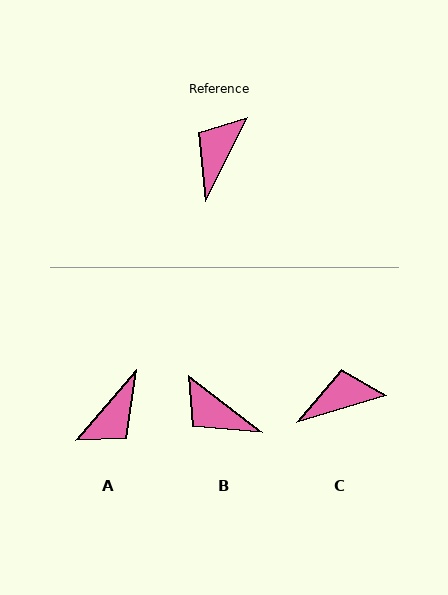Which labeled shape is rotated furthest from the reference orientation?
A, about 166 degrees away.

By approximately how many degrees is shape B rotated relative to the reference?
Approximately 78 degrees counter-clockwise.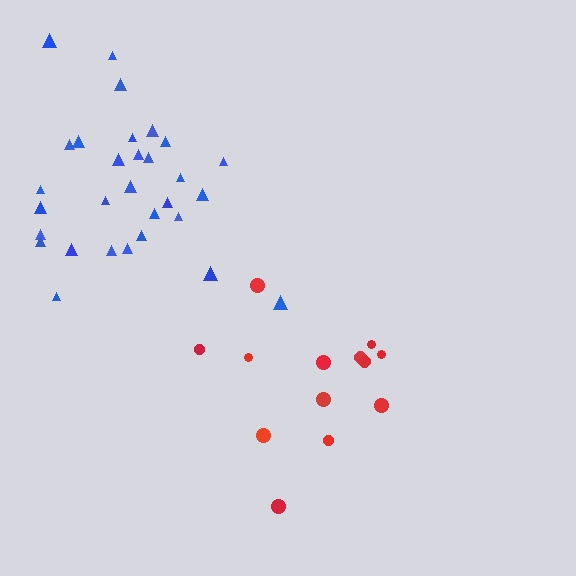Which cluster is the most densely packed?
Blue.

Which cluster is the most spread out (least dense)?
Red.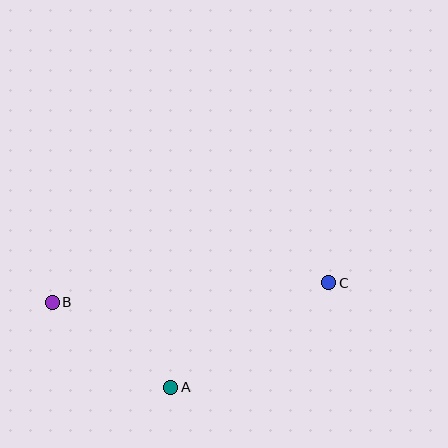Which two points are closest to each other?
Points A and B are closest to each other.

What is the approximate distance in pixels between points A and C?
The distance between A and C is approximately 189 pixels.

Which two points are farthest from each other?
Points B and C are farthest from each other.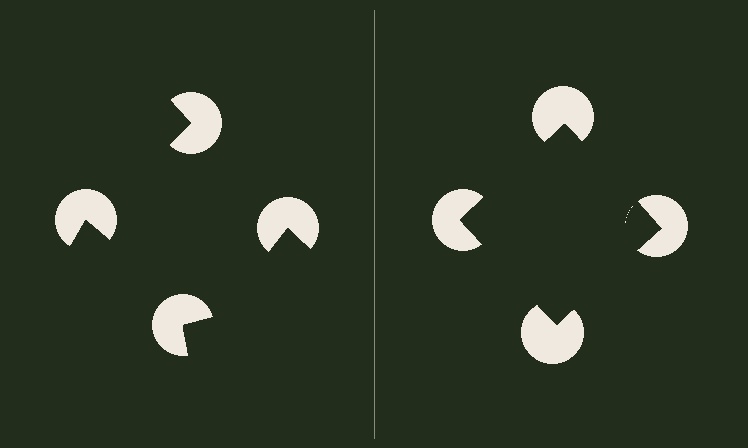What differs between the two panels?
The pac-man discs are positioned identically on both sides; only the wedge orientations differ. On the right they align to a square; on the left they are misaligned.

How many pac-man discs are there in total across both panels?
8 — 4 on each side.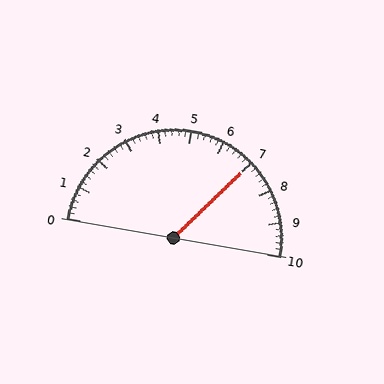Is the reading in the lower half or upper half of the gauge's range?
The reading is in the upper half of the range (0 to 10).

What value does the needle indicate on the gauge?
The needle indicates approximately 7.0.